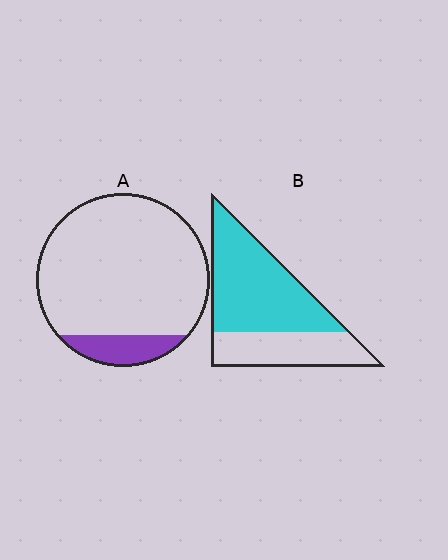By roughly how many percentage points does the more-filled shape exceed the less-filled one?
By roughly 50 percentage points (B over A).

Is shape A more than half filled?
No.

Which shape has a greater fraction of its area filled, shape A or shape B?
Shape B.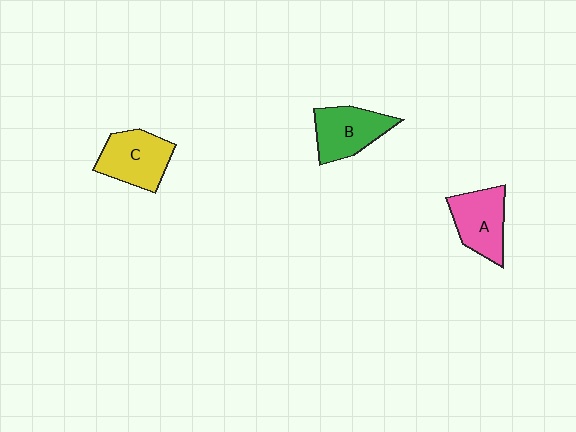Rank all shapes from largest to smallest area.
From largest to smallest: C (yellow), A (pink), B (green).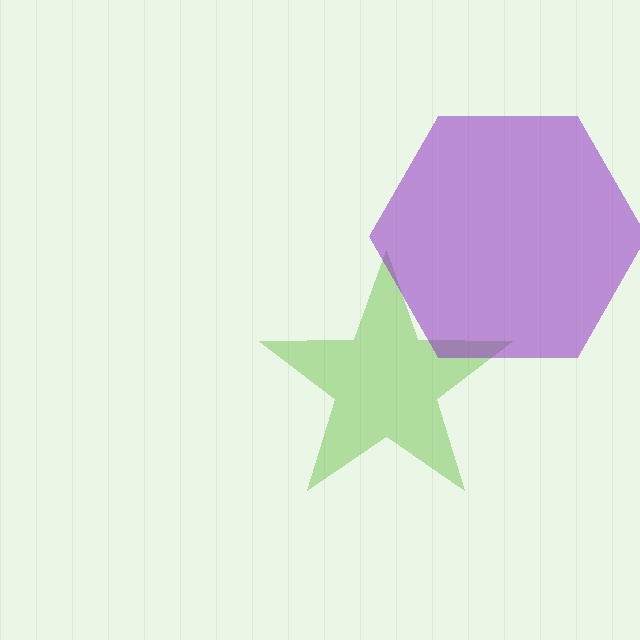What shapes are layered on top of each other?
The layered shapes are: a lime star, a purple hexagon.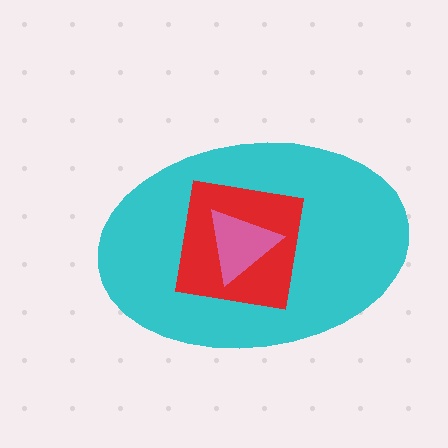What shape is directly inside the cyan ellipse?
The red square.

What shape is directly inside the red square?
The pink triangle.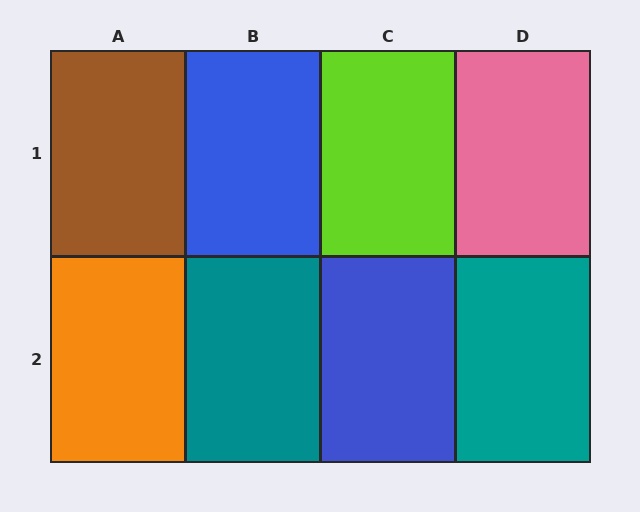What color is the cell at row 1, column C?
Lime.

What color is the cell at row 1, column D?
Pink.